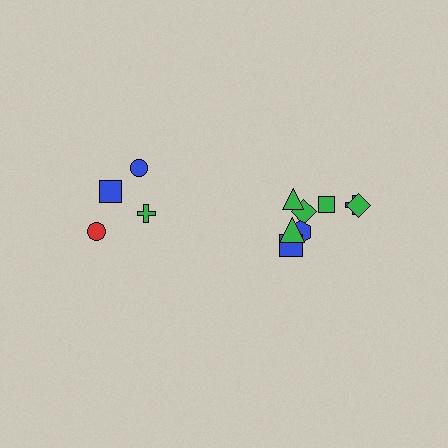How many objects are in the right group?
There are 8 objects.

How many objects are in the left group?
There are 4 objects.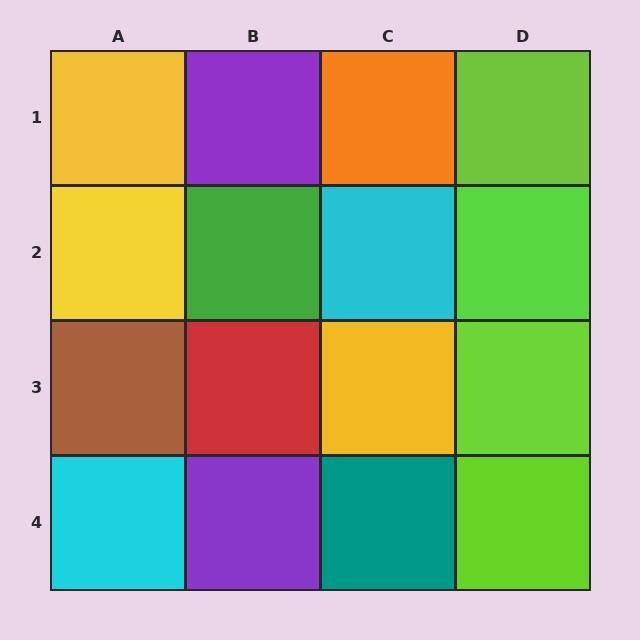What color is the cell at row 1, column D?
Lime.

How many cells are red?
1 cell is red.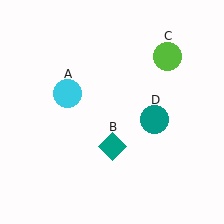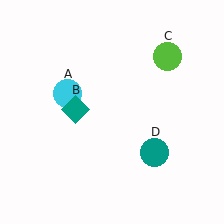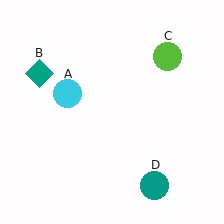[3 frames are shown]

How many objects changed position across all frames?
2 objects changed position: teal diamond (object B), teal circle (object D).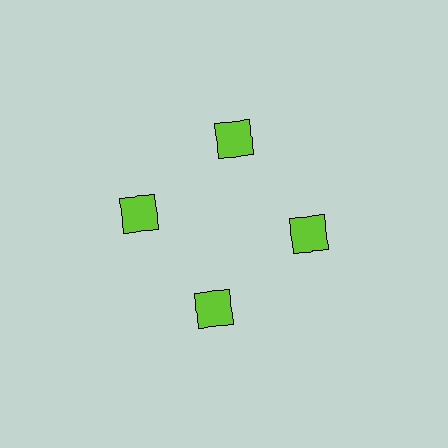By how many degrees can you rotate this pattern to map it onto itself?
The pattern maps onto itself every 90 degrees of rotation.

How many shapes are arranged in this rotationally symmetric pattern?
There are 4 shapes, arranged in 4 groups of 1.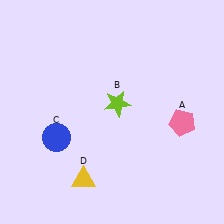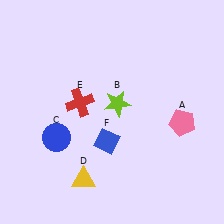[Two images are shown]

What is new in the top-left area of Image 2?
A red cross (E) was added in the top-left area of Image 2.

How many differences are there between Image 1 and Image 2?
There are 2 differences between the two images.